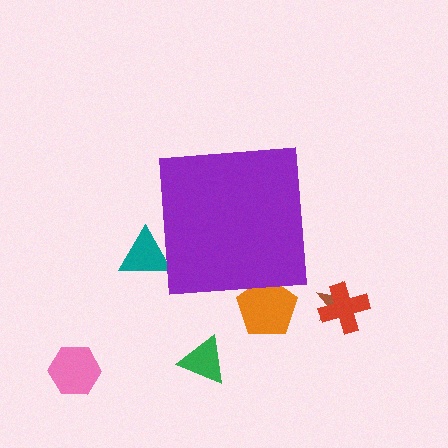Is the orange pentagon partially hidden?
Yes, the orange pentagon is partially hidden behind the purple square.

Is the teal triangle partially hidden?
Yes, the teal triangle is partially hidden behind the purple square.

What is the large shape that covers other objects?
A purple square.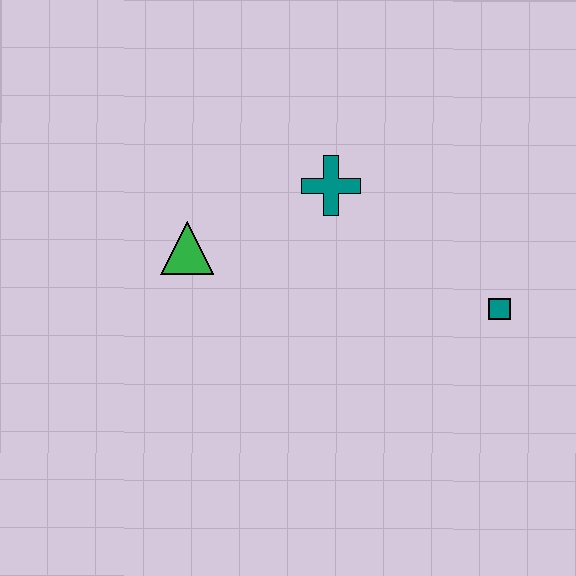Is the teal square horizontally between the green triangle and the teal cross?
No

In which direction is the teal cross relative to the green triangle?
The teal cross is to the right of the green triangle.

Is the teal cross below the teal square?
No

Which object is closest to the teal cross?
The green triangle is closest to the teal cross.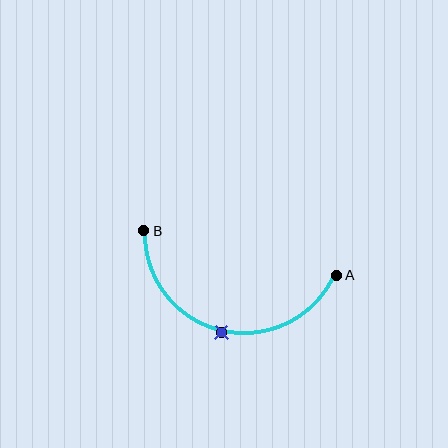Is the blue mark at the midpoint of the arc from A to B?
Yes. The blue mark lies on the arc at equal arc-length from both A and B — it is the arc midpoint.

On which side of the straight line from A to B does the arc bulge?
The arc bulges below the straight line connecting A and B.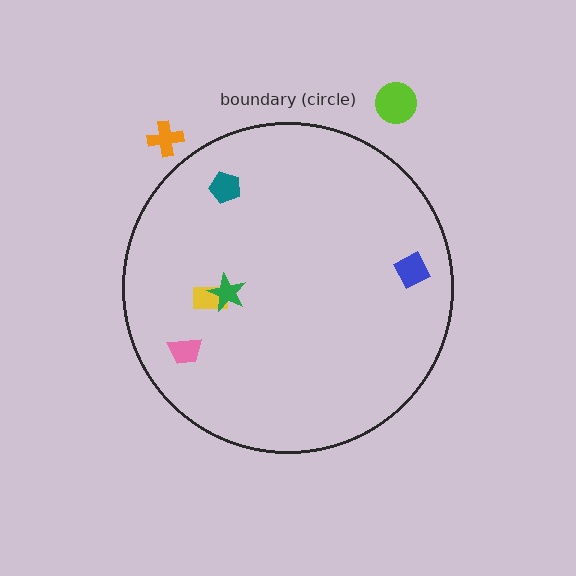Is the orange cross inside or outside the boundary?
Outside.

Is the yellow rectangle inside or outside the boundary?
Inside.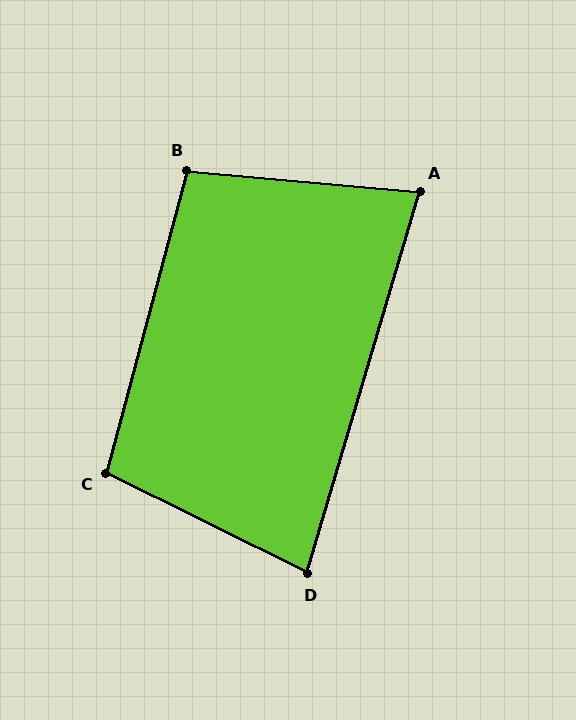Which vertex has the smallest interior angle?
A, at approximately 79 degrees.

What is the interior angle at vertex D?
Approximately 80 degrees (acute).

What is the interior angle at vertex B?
Approximately 100 degrees (obtuse).